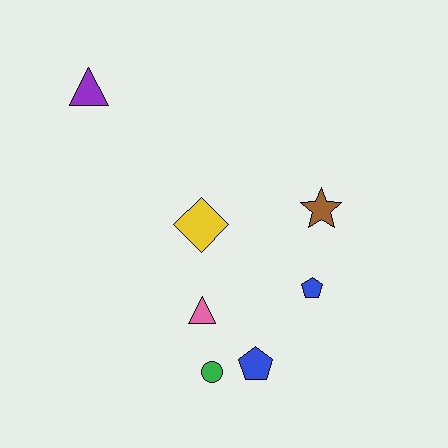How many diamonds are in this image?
There is 1 diamond.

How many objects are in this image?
There are 7 objects.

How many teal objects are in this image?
There are no teal objects.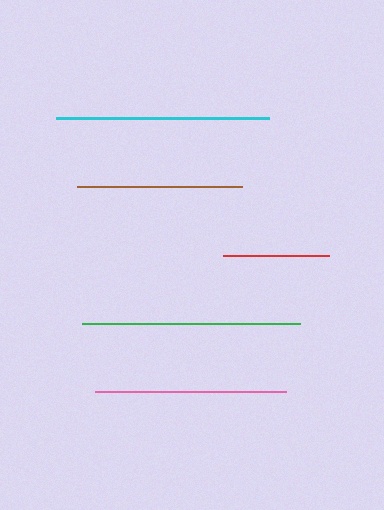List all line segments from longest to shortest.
From longest to shortest: green, cyan, pink, brown, red.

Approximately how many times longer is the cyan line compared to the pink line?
The cyan line is approximately 1.1 times the length of the pink line.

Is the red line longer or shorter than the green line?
The green line is longer than the red line.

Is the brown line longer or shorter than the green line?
The green line is longer than the brown line.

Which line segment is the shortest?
The red line is the shortest at approximately 107 pixels.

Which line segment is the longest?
The green line is the longest at approximately 218 pixels.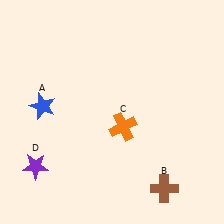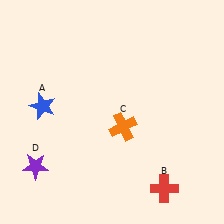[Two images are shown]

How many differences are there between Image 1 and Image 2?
There is 1 difference between the two images.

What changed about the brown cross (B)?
In Image 1, B is brown. In Image 2, it changed to red.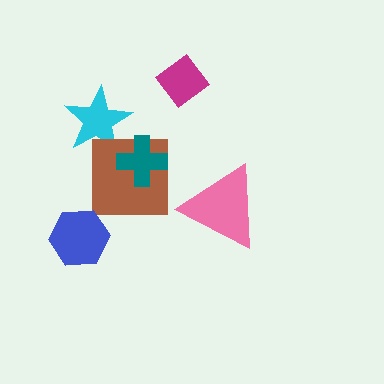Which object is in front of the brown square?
The teal cross is in front of the brown square.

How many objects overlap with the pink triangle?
0 objects overlap with the pink triangle.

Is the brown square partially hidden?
Yes, it is partially covered by another shape.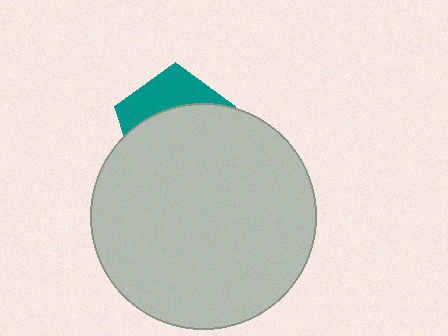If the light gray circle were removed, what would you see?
You would see the complete teal pentagon.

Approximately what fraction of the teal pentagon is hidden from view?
Roughly 66% of the teal pentagon is hidden behind the light gray circle.